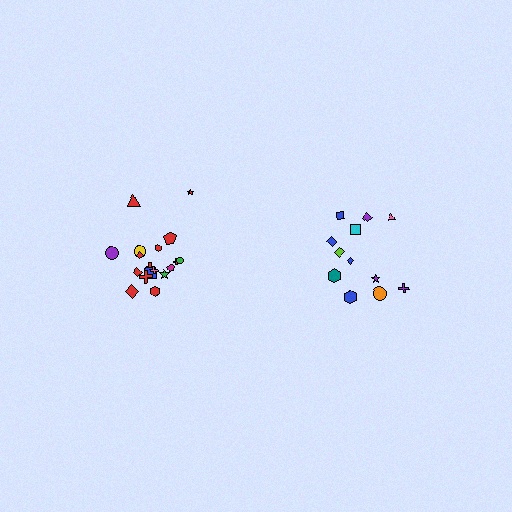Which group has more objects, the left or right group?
The left group.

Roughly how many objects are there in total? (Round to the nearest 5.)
Roughly 30 objects in total.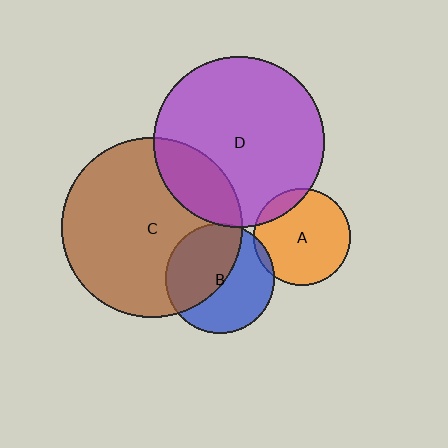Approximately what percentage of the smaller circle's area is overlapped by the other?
Approximately 50%.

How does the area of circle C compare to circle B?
Approximately 2.7 times.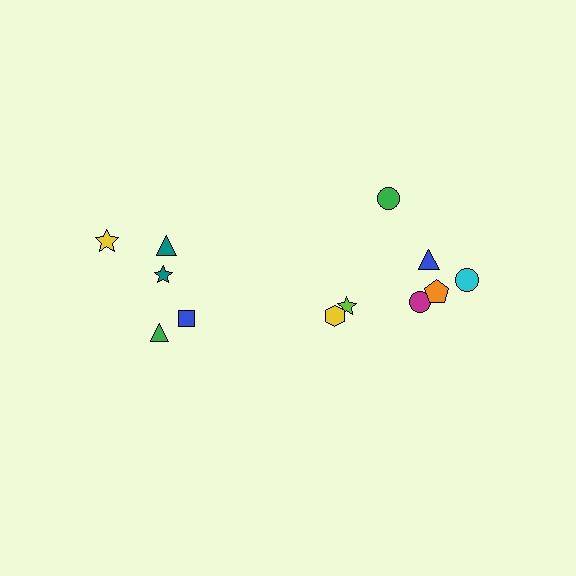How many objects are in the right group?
There are 7 objects.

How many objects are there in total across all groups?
There are 12 objects.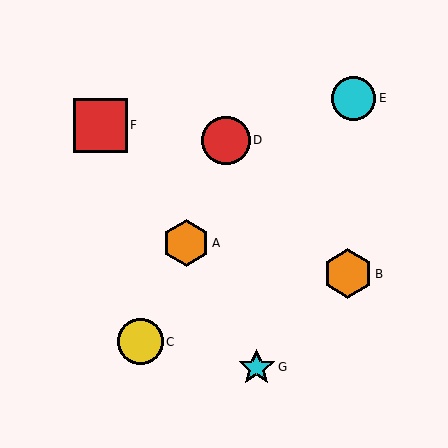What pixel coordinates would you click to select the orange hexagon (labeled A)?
Click at (186, 243) to select the orange hexagon A.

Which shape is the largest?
The red square (labeled F) is the largest.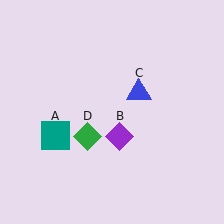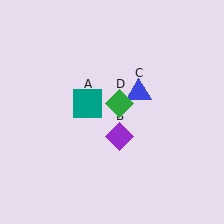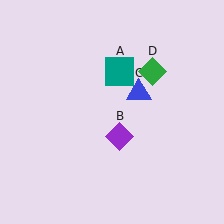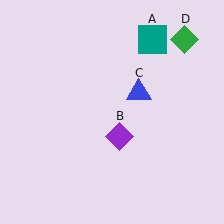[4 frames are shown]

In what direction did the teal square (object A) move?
The teal square (object A) moved up and to the right.